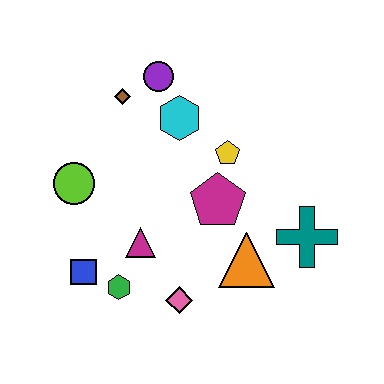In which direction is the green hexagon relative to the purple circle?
The green hexagon is below the purple circle.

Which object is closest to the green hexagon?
The blue square is closest to the green hexagon.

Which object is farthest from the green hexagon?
The purple circle is farthest from the green hexagon.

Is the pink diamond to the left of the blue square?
No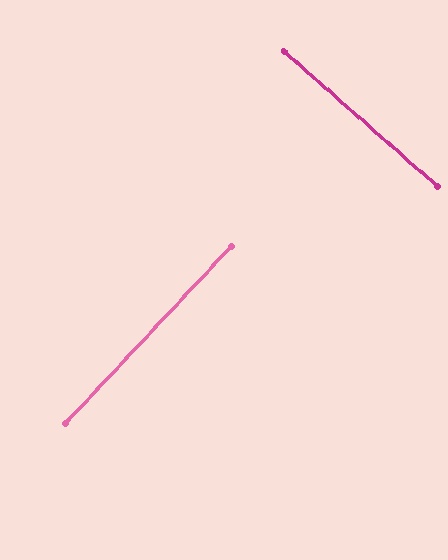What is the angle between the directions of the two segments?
Approximately 88 degrees.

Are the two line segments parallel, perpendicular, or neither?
Perpendicular — they meet at approximately 88°.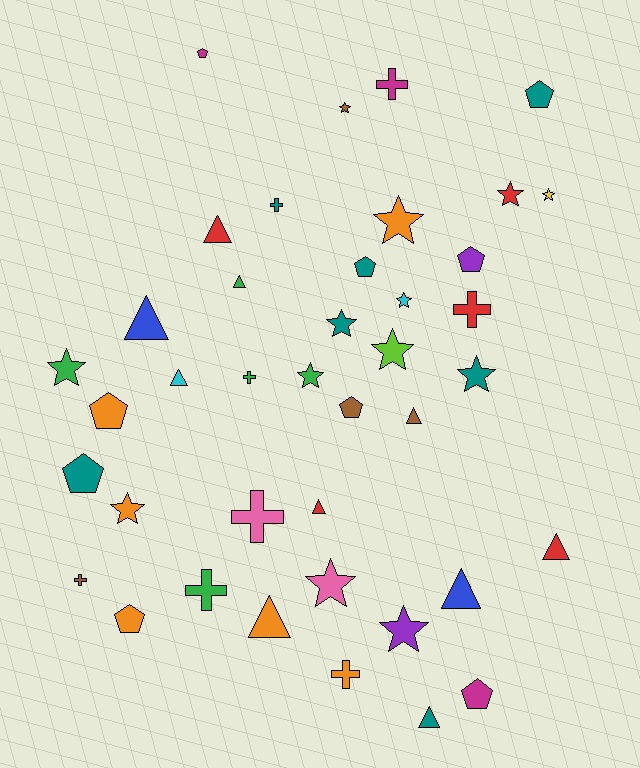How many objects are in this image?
There are 40 objects.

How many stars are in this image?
There are 13 stars.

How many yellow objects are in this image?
There is 1 yellow object.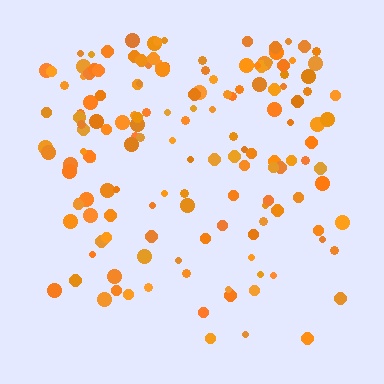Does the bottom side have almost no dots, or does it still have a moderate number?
Still a moderate number, just noticeably fewer than the top.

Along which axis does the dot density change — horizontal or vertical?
Vertical.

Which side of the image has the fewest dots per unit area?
The bottom.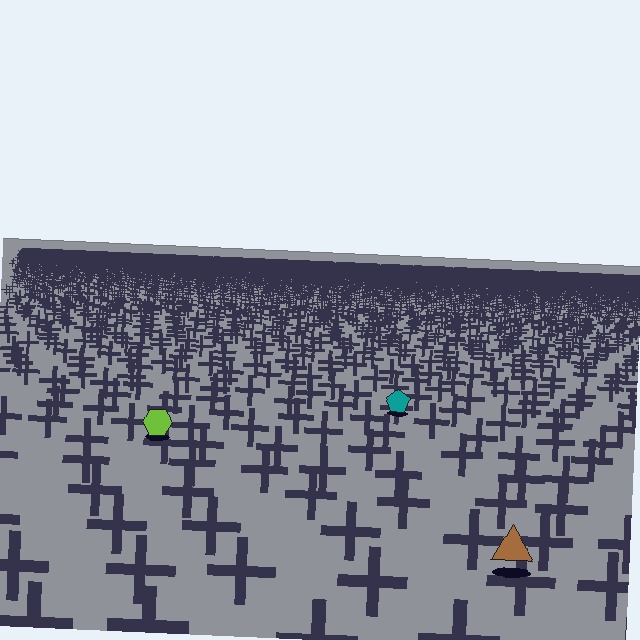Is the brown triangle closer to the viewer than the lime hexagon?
Yes. The brown triangle is closer — you can tell from the texture gradient: the ground texture is coarser near it.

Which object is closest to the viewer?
The brown triangle is closest. The texture marks near it are larger and more spread out.